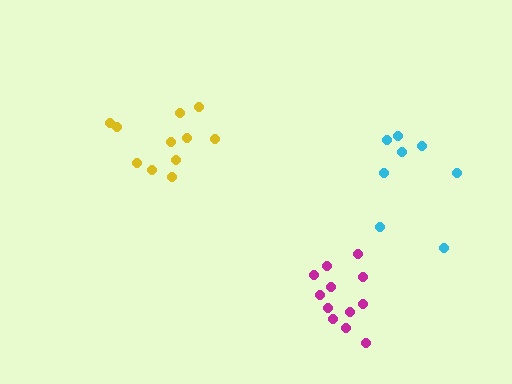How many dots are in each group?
Group 1: 11 dots, Group 2: 12 dots, Group 3: 8 dots (31 total).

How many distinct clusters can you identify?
There are 3 distinct clusters.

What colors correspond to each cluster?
The clusters are colored: yellow, magenta, cyan.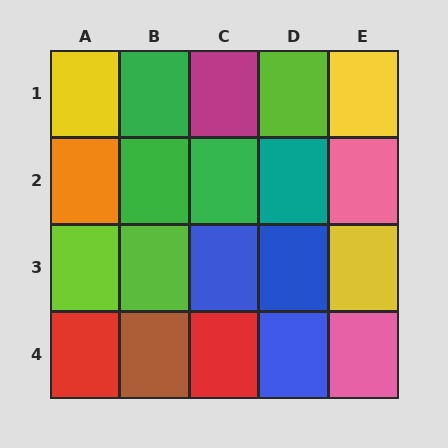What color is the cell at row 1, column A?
Yellow.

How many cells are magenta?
1 cell is magenta.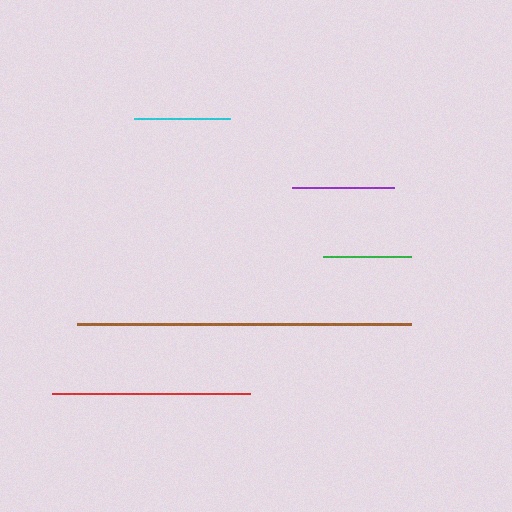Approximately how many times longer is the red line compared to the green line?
The red line is approximately 2.3 times the length of the green line.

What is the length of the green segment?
The green segment is approximately 88 pixels long.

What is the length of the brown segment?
The brown segment is approximately 335 pixels long.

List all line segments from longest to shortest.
From longest to shortest: brown, red, purple, cyan, green.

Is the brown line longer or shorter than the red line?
The brown line is longer than the red line.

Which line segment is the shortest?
The green line is the shortest at approximately 88 pixels.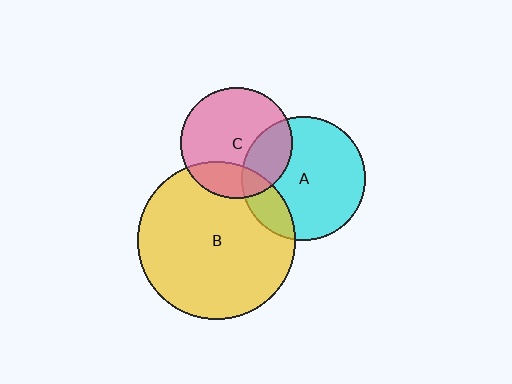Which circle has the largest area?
Circle B (yellow).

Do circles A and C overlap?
Yes.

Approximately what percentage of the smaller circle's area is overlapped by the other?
Approximately 25%.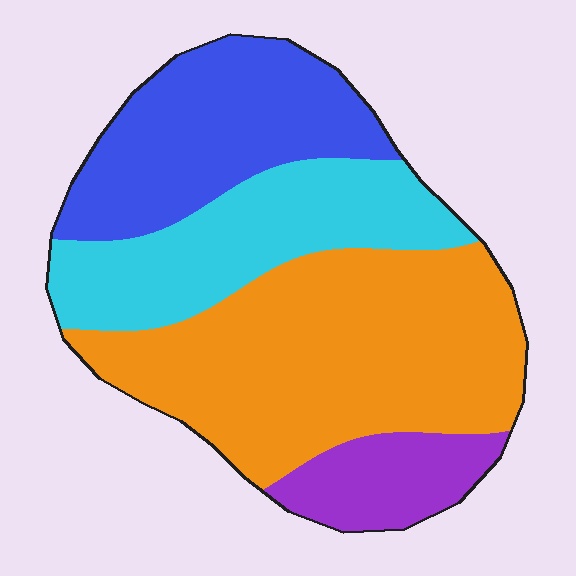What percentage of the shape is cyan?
Cyan takes up between a sixth and a third of the shape.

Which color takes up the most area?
Orange, at roughly 45%.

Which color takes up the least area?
Purple, at roughly 10%.